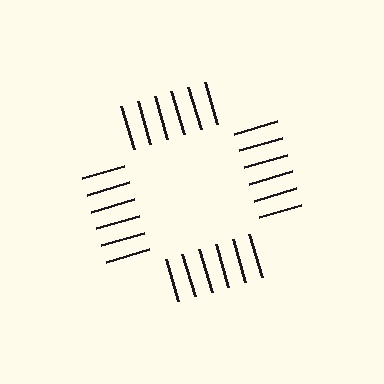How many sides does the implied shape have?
4 sides — the line-ends trace a square.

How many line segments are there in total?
24 — 6 along each of the 4 edges.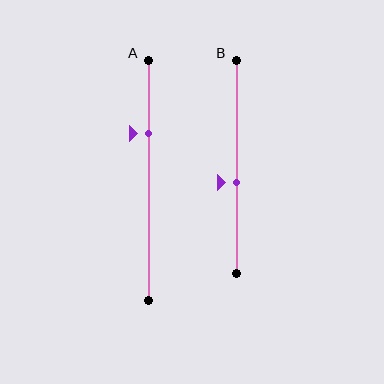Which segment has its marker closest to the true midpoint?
Segment B has its marker closest to the true midpoint.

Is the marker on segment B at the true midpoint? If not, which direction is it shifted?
No, the marker on segment B is shifted downward by about 8% of the segment length.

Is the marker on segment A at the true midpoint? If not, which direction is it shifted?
No, the marker on segment A is shifted upward by about 19% of the segment length.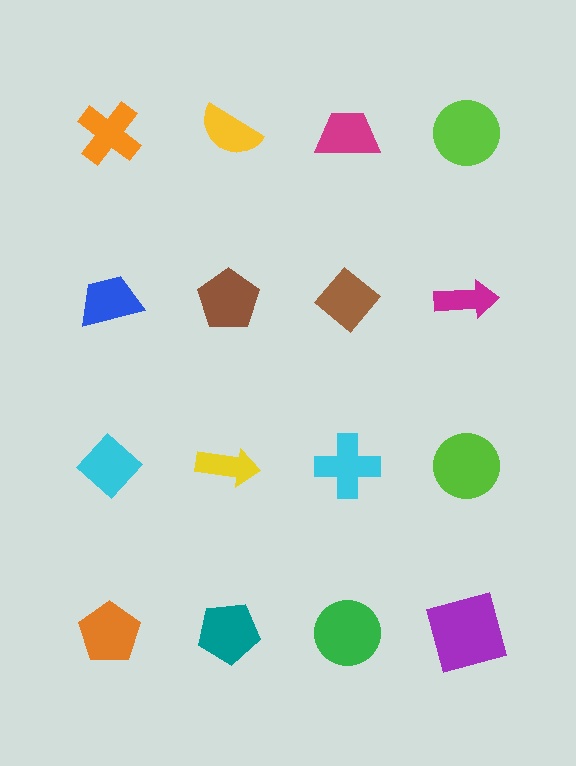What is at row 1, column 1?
An orange cross.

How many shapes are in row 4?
4 shapes.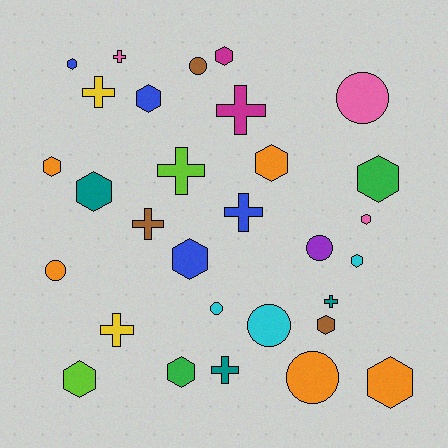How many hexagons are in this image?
There are 14 hexagons.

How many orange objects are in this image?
There are 5 orange objects.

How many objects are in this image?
There are 30 objects.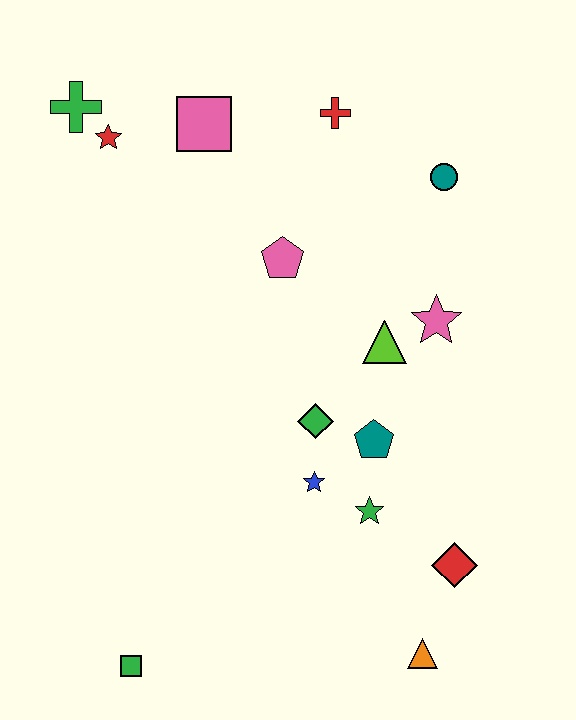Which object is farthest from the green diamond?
The green cross is farthest from the green diamond.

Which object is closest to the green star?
The blue star is closest to the green star.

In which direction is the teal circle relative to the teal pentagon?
The teal circle is above the teal pentagon.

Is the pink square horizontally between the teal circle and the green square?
Yes